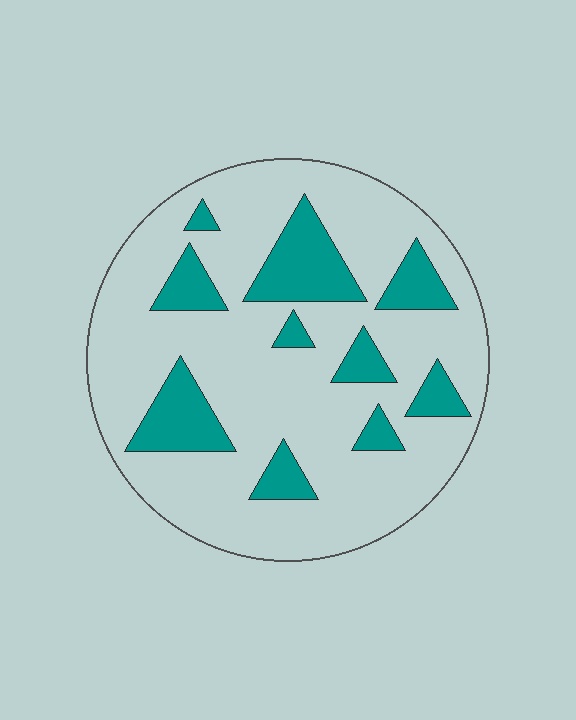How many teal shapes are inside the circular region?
10.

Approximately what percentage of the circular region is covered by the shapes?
Approximately 20%.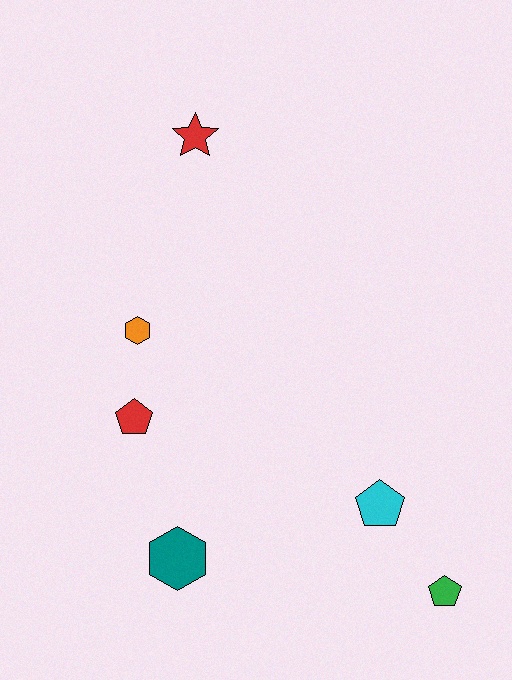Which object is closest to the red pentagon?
The orange hexagon is closest to the red pentagon.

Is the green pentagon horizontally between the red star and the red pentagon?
No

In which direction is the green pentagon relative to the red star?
The green pentagon is below the red star.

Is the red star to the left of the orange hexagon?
No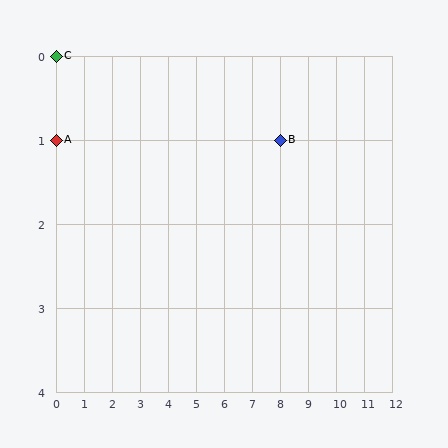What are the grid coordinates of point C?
Point C is at grid coordinates (0, 0).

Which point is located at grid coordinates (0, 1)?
Point A is at (0, 1).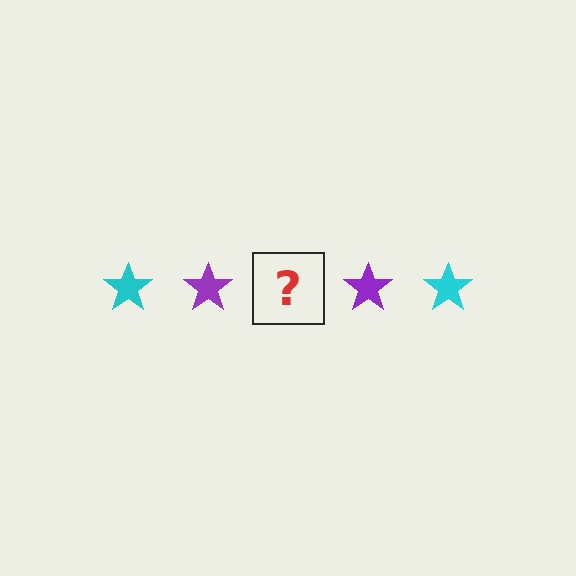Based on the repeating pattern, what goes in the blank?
The blank should be a cyan star.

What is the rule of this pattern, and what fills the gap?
The rule is that the pattern cycles through cyan, purple stars. The gap should be filled with a cyan star.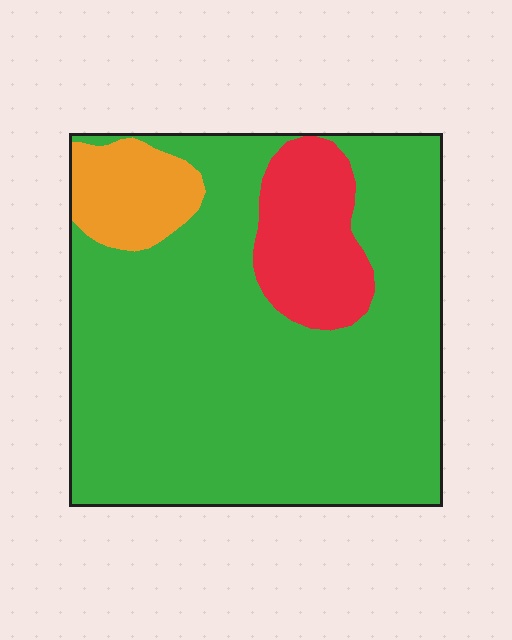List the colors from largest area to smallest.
From largest to smallest: green, red, orange.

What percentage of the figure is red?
Red covers 13% of the figure.